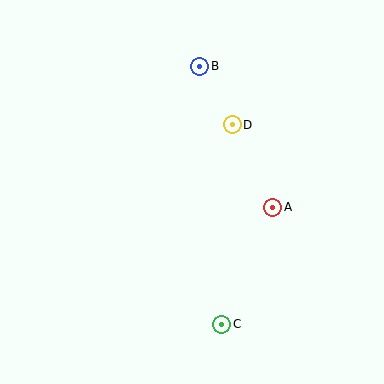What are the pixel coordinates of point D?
Point D is at (232, 125).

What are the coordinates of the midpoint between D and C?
The midpoint between D and C is at (227, 224).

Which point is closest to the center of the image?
Point D at (232, 125) is closest to the center.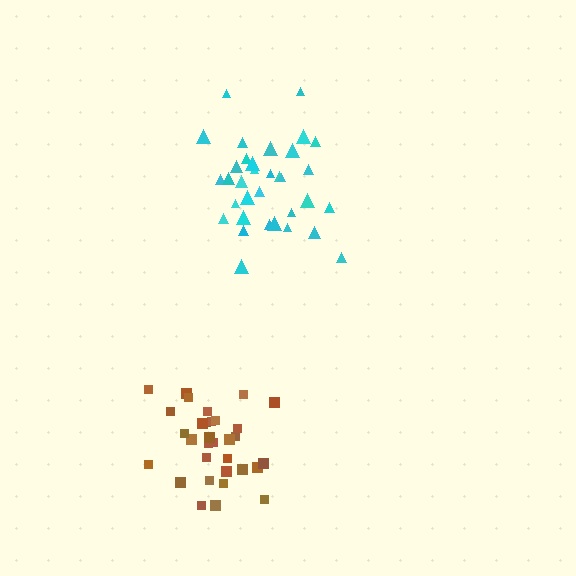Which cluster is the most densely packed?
Brown.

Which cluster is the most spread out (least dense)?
Cyan.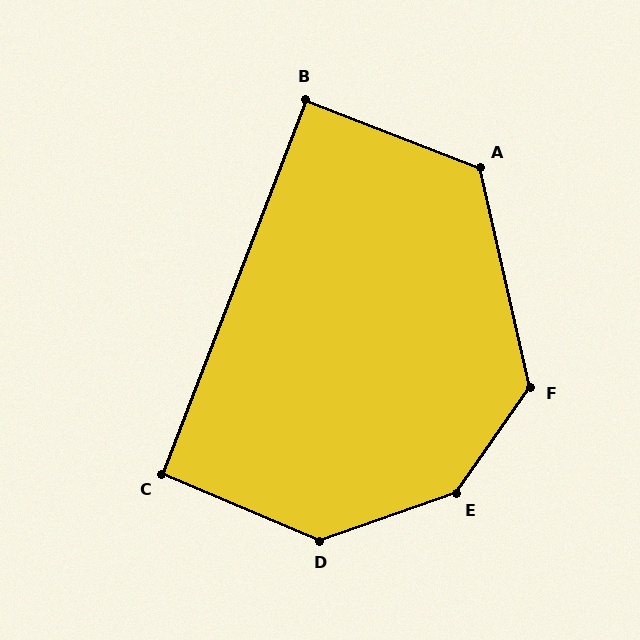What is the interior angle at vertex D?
Approximately 138 degrees (obtuse).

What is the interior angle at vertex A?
Approximately 124 degrees (obtuse).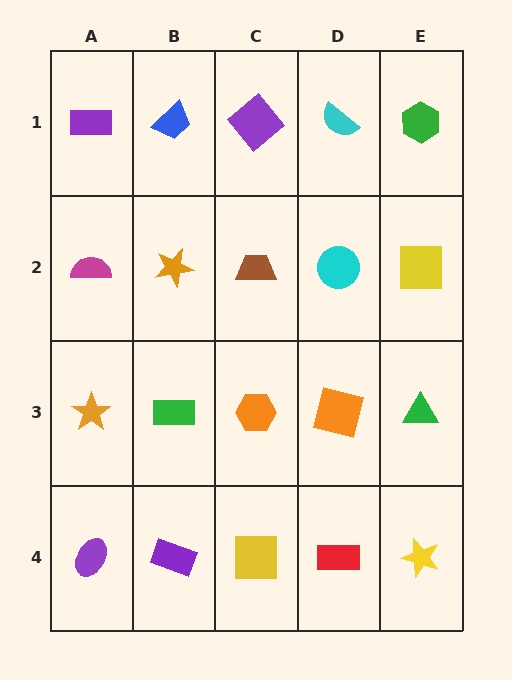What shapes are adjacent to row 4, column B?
A green rectangle (row 3, column B), a purple ellipse (row 4, column A), a yellow square (row 4, column C).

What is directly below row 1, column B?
An orange star.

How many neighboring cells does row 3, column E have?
3.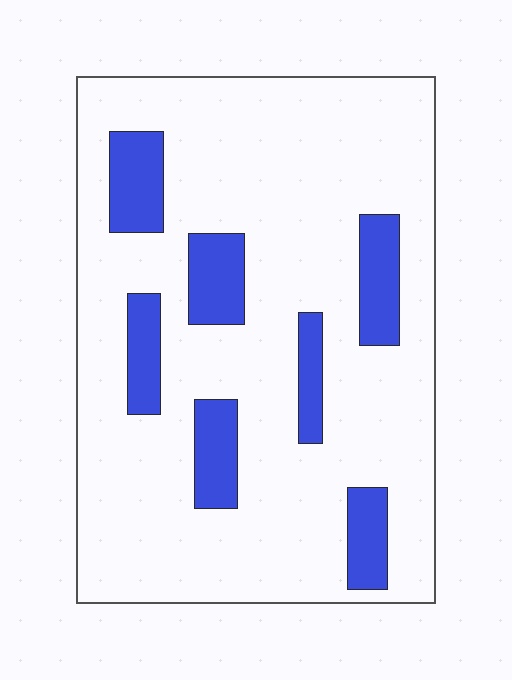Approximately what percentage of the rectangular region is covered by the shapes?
Approximately 15%.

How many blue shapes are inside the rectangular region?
7.